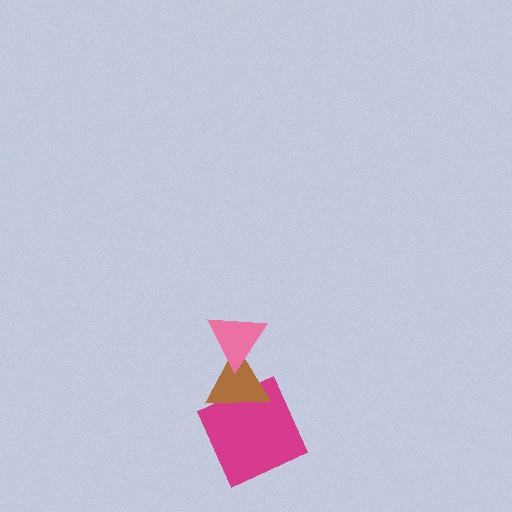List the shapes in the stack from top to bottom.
From top to bottom: the pink triangle, the brown triangle, the magenta square.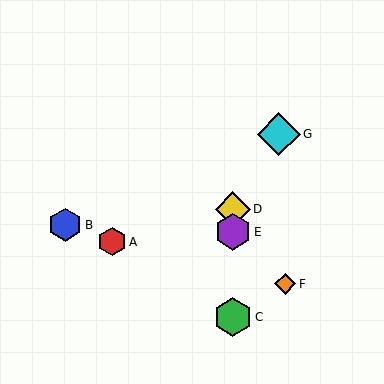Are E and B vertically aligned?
No, E is at x≈233 and B is at x≈65.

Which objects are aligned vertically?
Objects C, D, E are aligned vertically.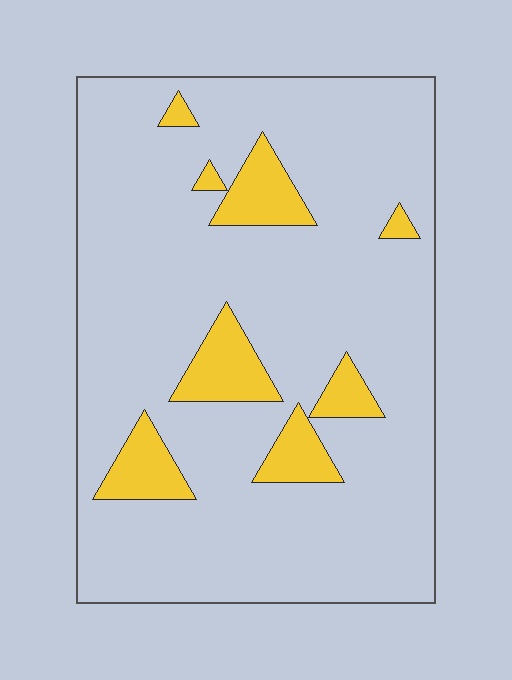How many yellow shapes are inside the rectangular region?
8.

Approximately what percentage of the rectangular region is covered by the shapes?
Approximately 15%.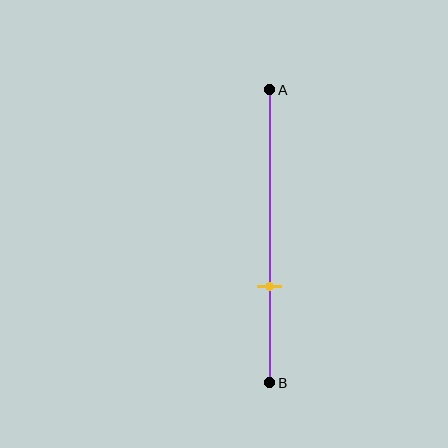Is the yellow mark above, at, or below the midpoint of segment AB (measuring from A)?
The yellow mark is below the midpoint of segment AB.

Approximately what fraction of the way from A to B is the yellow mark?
The yellow mark is approximately 65% of the way from A to B.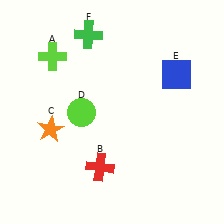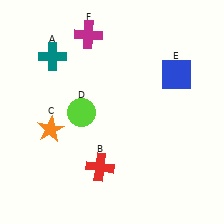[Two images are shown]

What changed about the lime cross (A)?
In Image 1, A is lime. In Image 2, it changed to teal.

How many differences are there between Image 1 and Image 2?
There are 2 differences between the two images.